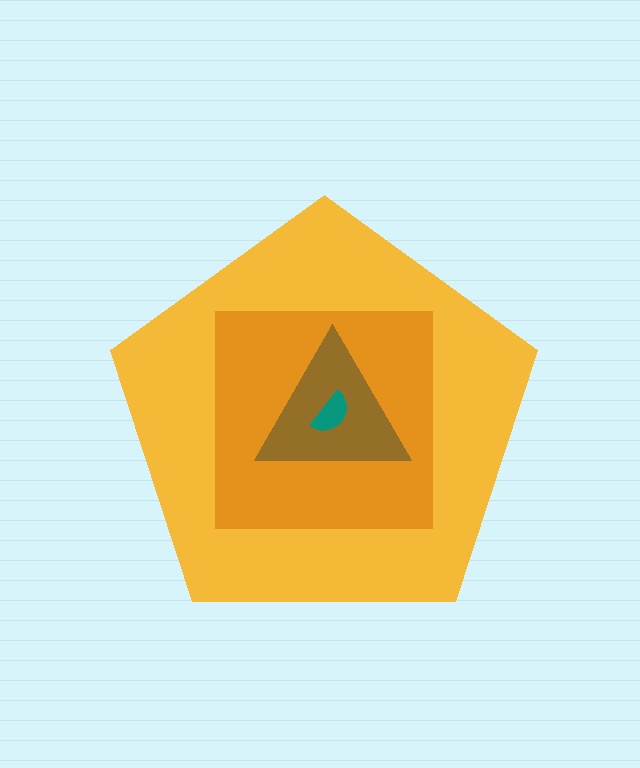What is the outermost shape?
The yellow pentagon.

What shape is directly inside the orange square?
The brown triangle.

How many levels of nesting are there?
4.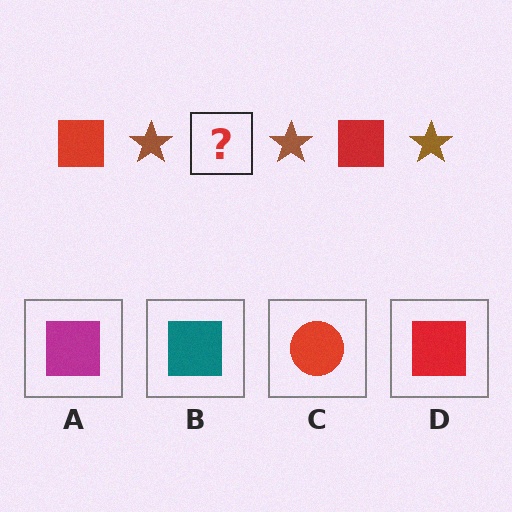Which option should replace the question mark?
Option D.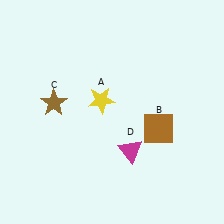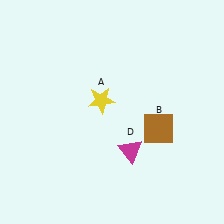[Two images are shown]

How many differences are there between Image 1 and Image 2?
There is 1 difference between the two images.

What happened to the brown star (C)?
The brown star (C) was removed in Image 2. It was in the top-left area of Image 1.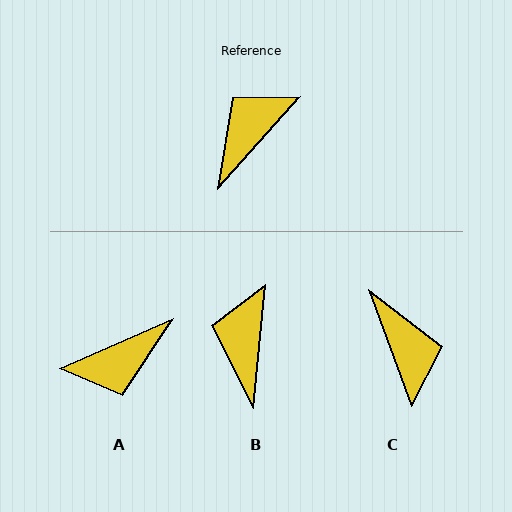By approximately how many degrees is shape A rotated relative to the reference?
Approximately 156 degrees counter-clockwise.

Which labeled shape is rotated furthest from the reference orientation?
A, about 156 degrees away.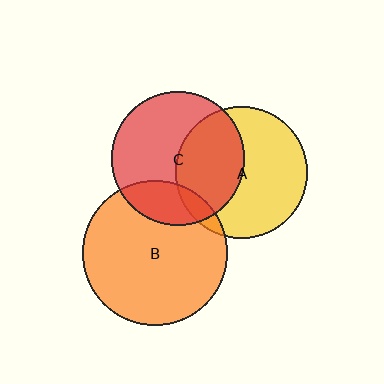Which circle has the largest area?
Circle B (orange).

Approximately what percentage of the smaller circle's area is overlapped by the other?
Approximately 20%.